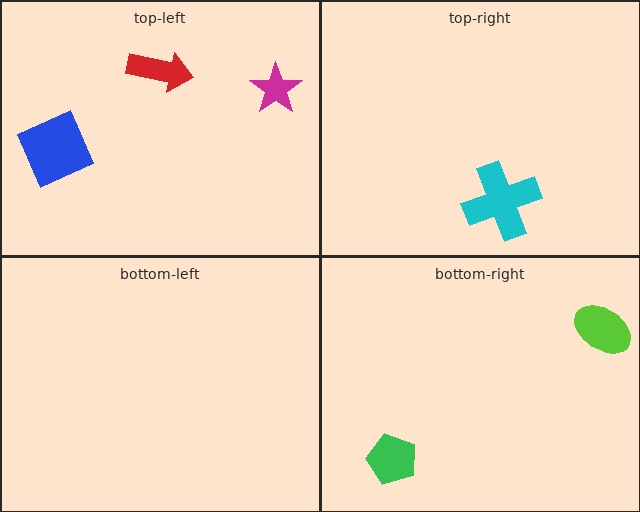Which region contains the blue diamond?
The top-left region.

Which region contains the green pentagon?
The bottom-right region.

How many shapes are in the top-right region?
1.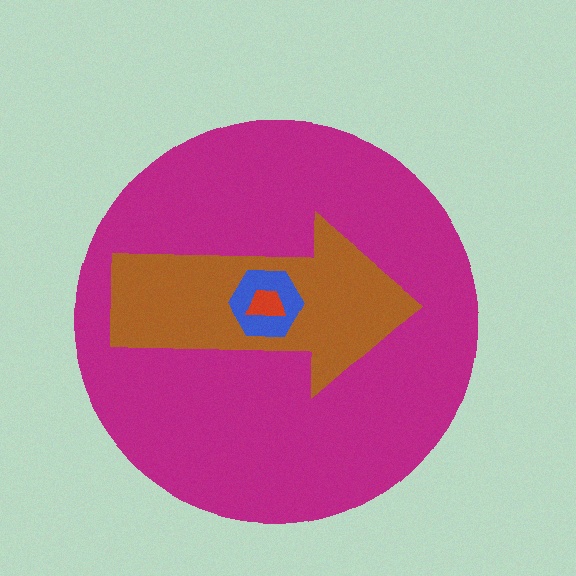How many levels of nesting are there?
4.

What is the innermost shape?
The red trapezoid.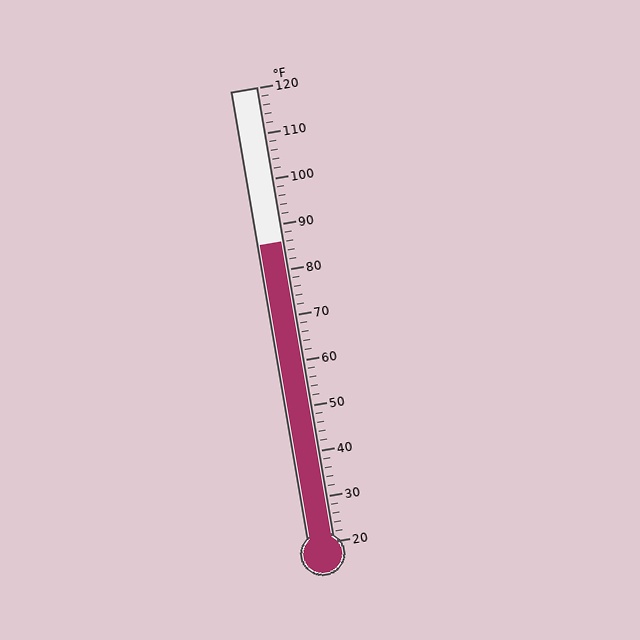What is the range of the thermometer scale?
The thermometer scale ranges from 20°F to 120°F.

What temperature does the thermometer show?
The thermometer shows approximately 86°F.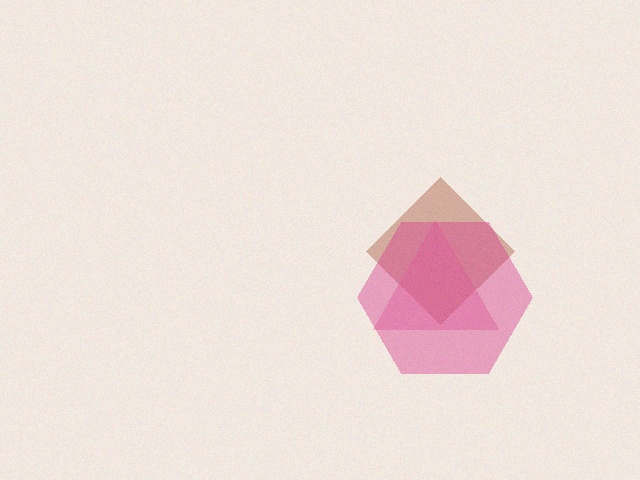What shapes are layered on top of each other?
The layered shapes are: a brown diamond, a pink triangle, a magenta hexagon.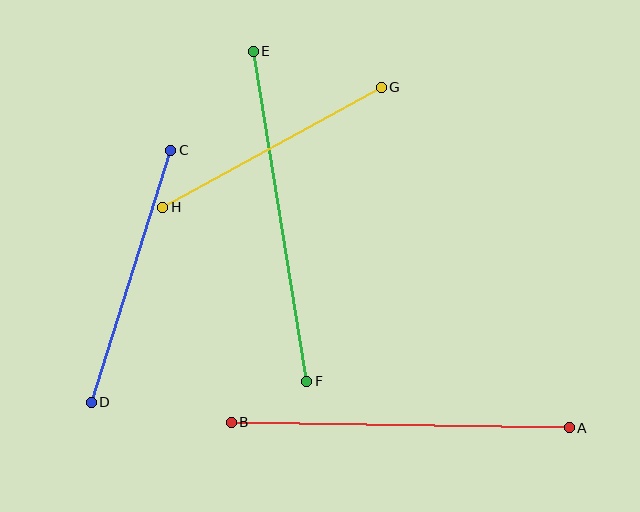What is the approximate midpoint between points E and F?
The midpoint is at approximately (280, 216) pixels.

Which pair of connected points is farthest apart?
Points A and B are farthest apart.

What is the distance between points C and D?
The distance is approximately 264 pixels.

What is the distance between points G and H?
The distance is approximately 249 pixels.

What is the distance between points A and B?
The distance is approximately 338 pixels.